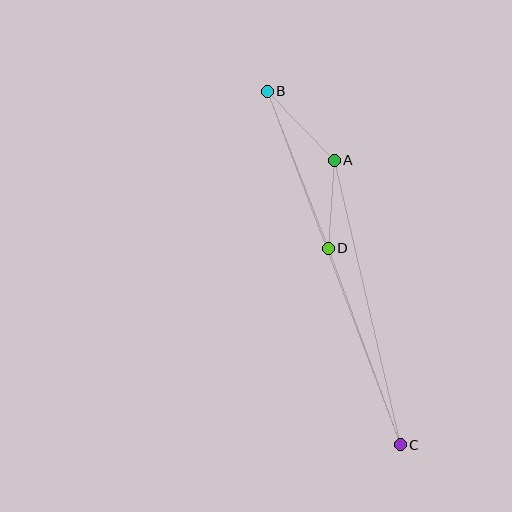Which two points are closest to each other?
Points A and D are closest to each other.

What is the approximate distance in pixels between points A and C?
The distance between A and C is approximately 292 pixels.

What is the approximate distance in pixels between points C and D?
The distance between C and D is approximately 209 pixels.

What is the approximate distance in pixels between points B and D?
The distance between B and D is approximately 168 pixels.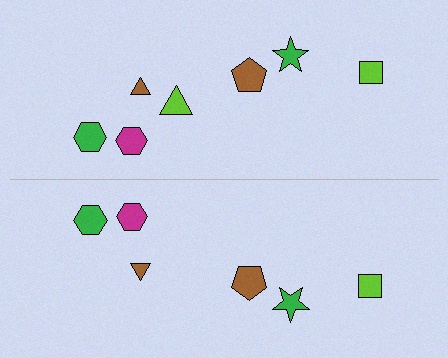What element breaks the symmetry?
A lime triangle is missing from the bottom side.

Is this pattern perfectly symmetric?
No, the pattern is not perfectly symmetric. A lime triangle is missing from the bottom side.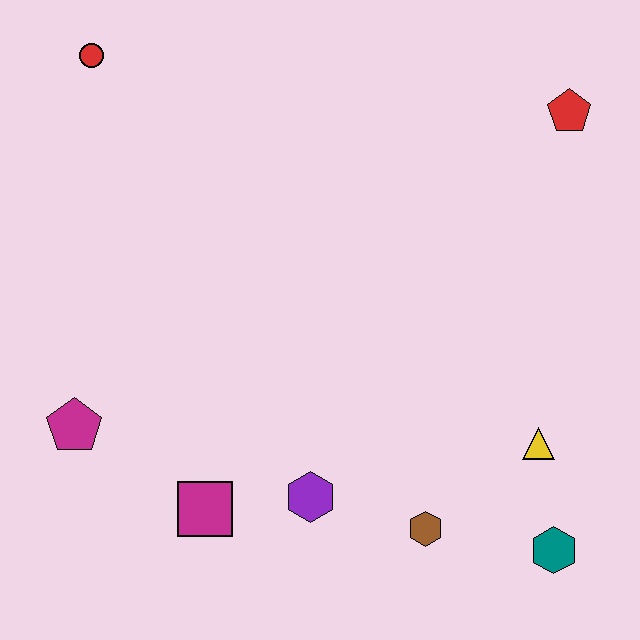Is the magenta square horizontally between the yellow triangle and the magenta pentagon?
Yes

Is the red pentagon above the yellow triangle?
Yes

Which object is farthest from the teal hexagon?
The red circle is farthest from the teal hexagon.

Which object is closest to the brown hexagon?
The purple hexagon is closest to the brown hexagon.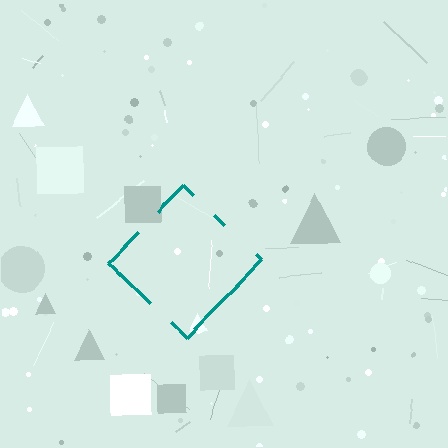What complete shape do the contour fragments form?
The contour fragments form a diamond.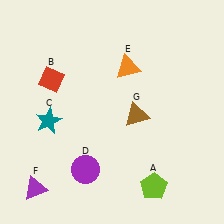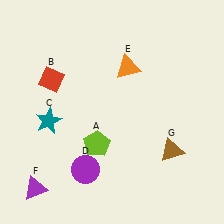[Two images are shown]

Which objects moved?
The objects that moved are: the lime pentagon (A), the brown triangle (G).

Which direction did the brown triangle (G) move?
The brown triangle (G) moved right.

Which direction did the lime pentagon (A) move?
The lime pentagon (A) moved left.